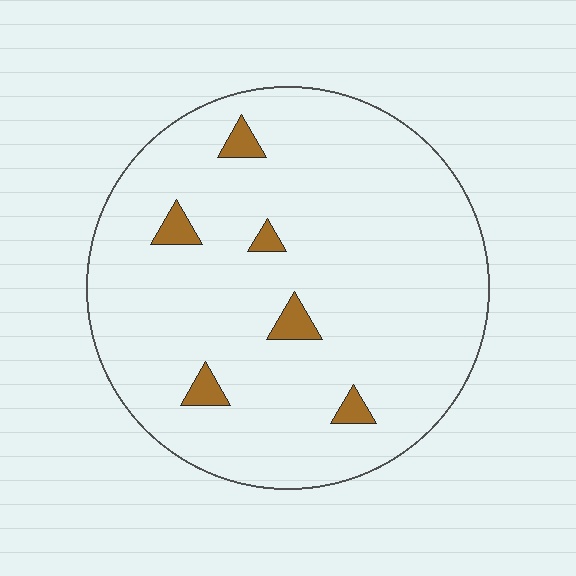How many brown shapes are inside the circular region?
6.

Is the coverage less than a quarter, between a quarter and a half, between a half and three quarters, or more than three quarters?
Less than a quarter.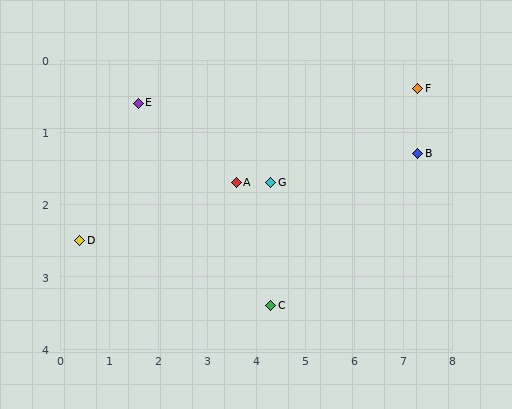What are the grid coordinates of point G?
Point G is at approximately (4.3, 1.7).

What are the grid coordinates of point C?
Point C is at approximately (4.3, 3.4).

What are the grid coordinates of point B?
Point B is at approximately (7.3, 1.3).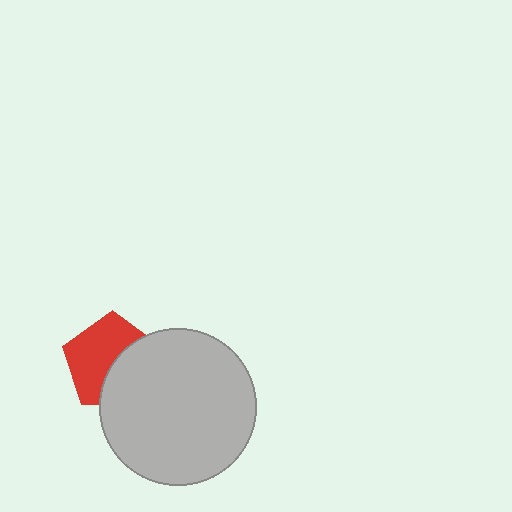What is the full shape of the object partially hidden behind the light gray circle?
The partially hidden object is a red pentagon.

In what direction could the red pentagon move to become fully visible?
The red pentagon could move toward the upper-left. That would shift it out from behind the light gray circle entirely.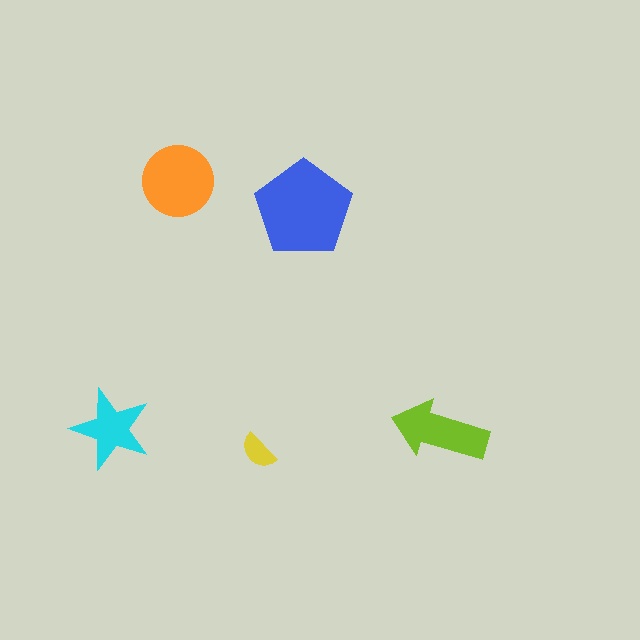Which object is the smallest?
The yellow semicircle.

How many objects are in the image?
There are 5 objects in the image.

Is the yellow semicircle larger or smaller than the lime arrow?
Smaller.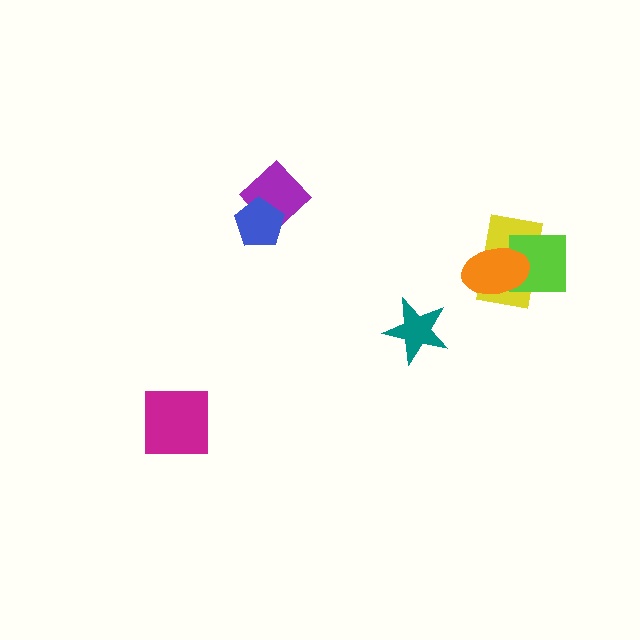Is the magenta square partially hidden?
No, no other shape covers it.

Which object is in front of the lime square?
The orange ellipse is in front of the lime square.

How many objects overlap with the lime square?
2 objects overlap with the lime square.